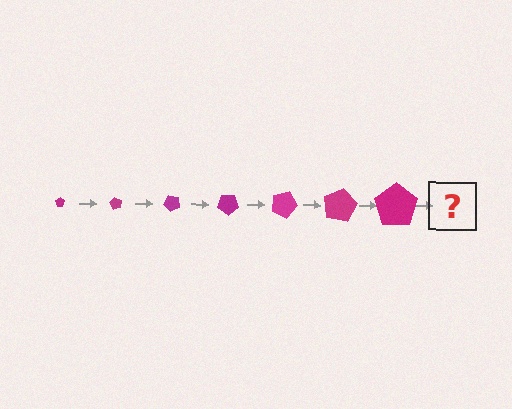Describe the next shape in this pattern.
It should be a pentagon, larger than the previous one and rotated 420 degrees from the start.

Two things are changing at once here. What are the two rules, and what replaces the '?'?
The two rules are that the pentagon grows larger each step and it rotates 60 degrees each step. The '?' should be a pentagon, larger than the previous one and rotated 420 degrees from the start.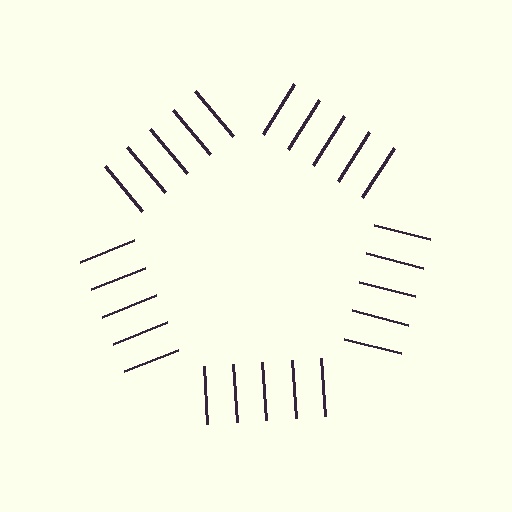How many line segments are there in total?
25 — 5 along each of the 5 edges.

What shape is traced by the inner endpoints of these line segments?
An illusory pentagon — the line segments terminate on its edges but no continuous stroke is drawn.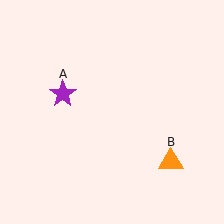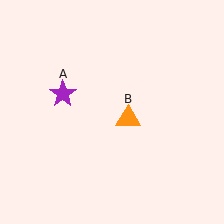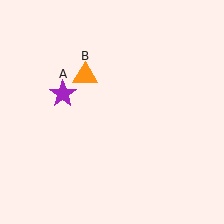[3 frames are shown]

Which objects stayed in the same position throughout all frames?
Purple star (object A) remained stationary.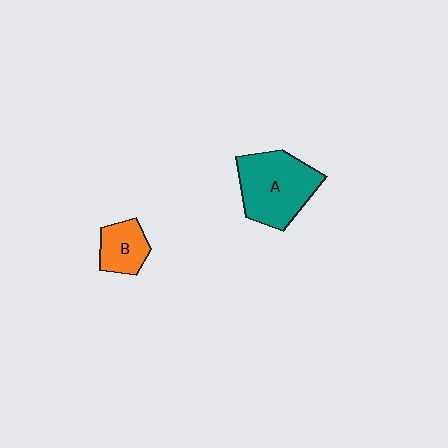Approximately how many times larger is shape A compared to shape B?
Approximately 2.1 times.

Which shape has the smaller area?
Shape B (orange).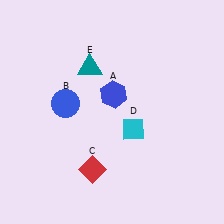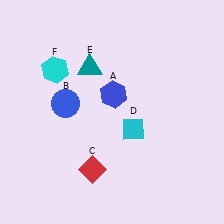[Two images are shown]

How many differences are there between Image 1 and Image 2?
There is 1 difference between the two images.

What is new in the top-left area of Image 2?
A cyan hexagon (F) was added in the top-left area of Image 2.